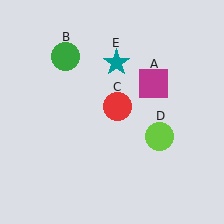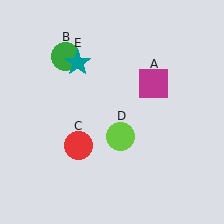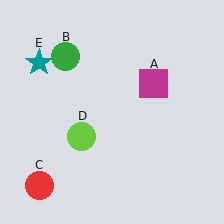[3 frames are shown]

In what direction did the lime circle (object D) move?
The lime circle (object D) moved left.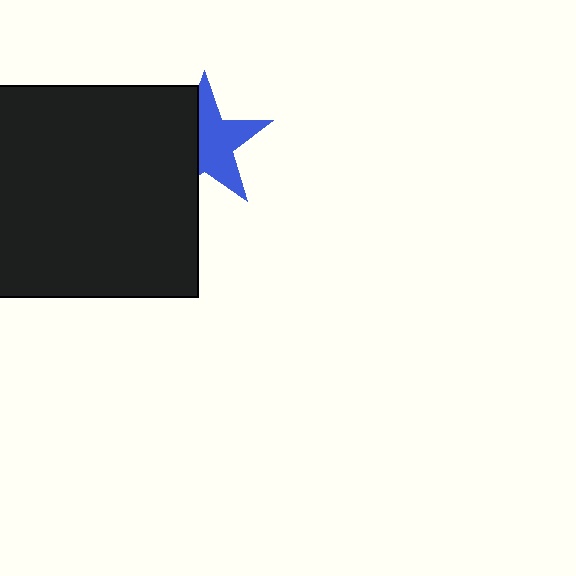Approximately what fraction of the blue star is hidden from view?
Roughly 42% of the blue star is hidden behind the black square.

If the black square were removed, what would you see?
You would see the complete blue star.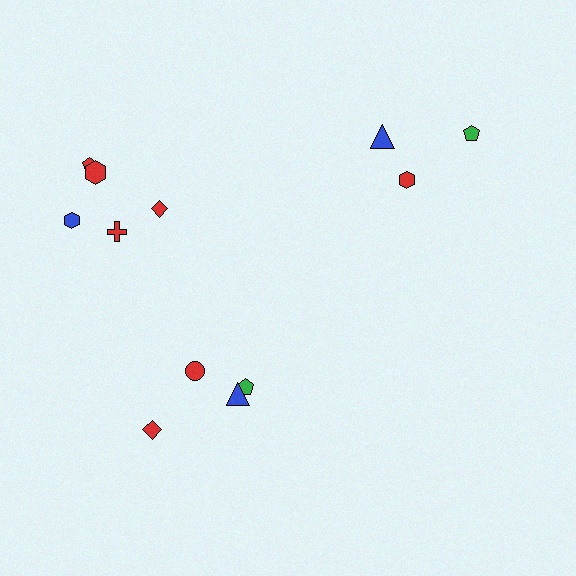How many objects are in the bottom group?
There are 4 objects.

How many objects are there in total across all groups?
There are 12 objects.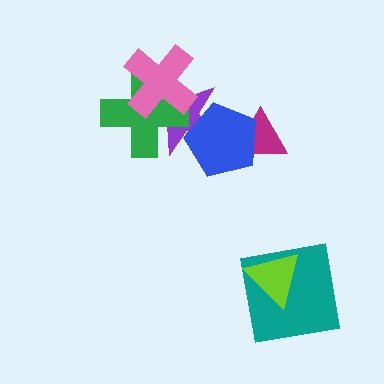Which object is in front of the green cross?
The pink cross is in front of the green cross.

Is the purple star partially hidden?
Yes, it is partially covered by another shape.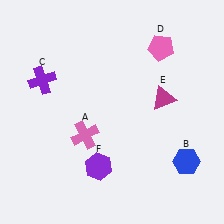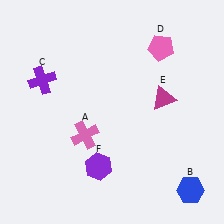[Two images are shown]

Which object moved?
The blue hexagon (B) moved down.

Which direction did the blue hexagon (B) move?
The blue hexagon (B) moved down.